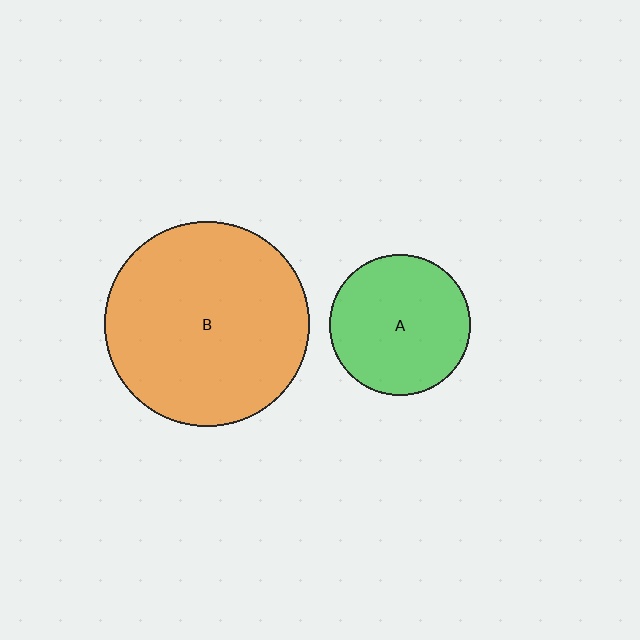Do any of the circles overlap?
No, none of the circles overlap.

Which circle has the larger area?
Circle B (orange).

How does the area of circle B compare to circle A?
Approximately 2.1 times.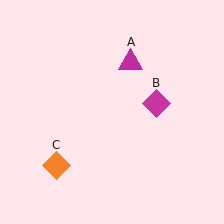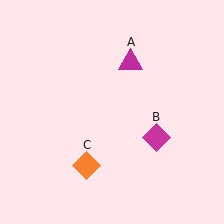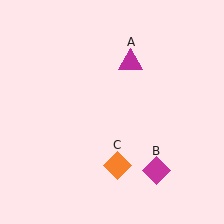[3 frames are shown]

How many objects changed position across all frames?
2 objects changed position: magenta diamond (object B), orange diamond (object C).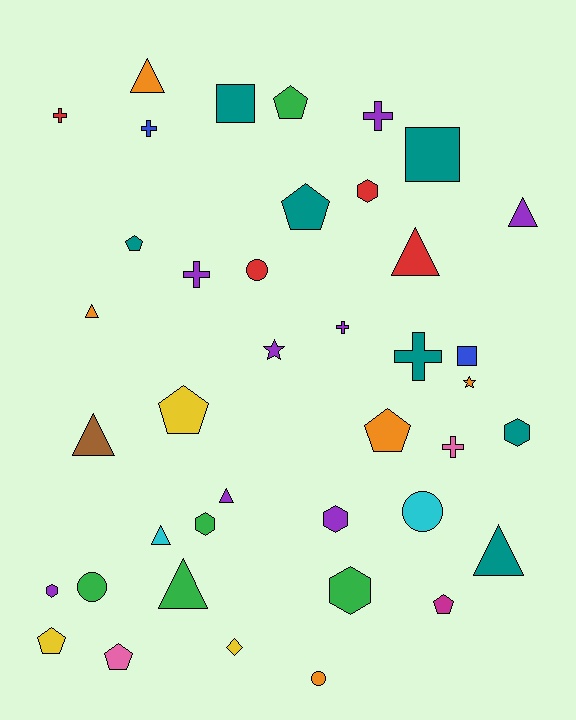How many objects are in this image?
There are 40 objects.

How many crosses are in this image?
There are 7 crosses.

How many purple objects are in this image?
There are 8 purple objects.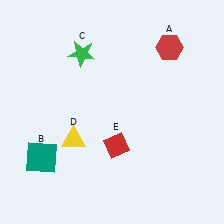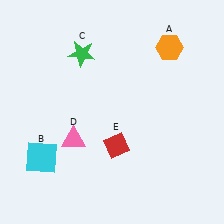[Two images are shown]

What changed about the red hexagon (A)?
In Image 1, A is red. In Image 2, it changed to orange.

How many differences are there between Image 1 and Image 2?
There are 3 differences between the two images.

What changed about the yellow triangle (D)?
In Image 1, D is yellow. In Image 2, it changed to pink.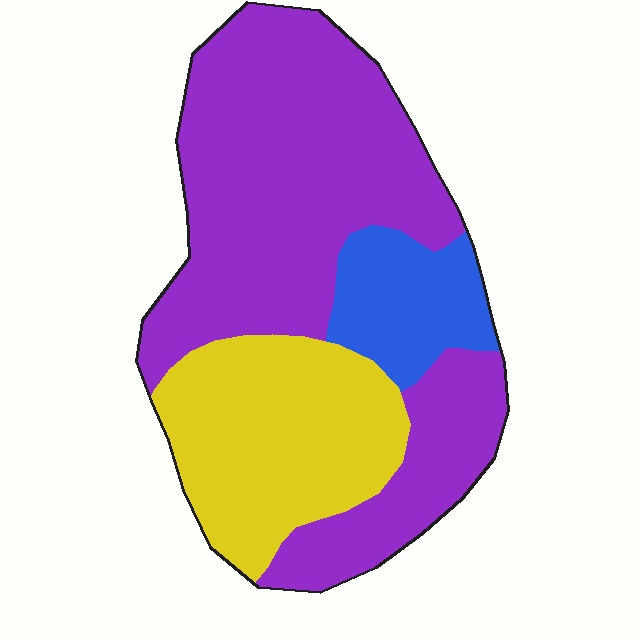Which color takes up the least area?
Blue, at roughly 10%.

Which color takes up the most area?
Purple, at roughly 60%.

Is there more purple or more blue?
Purple.